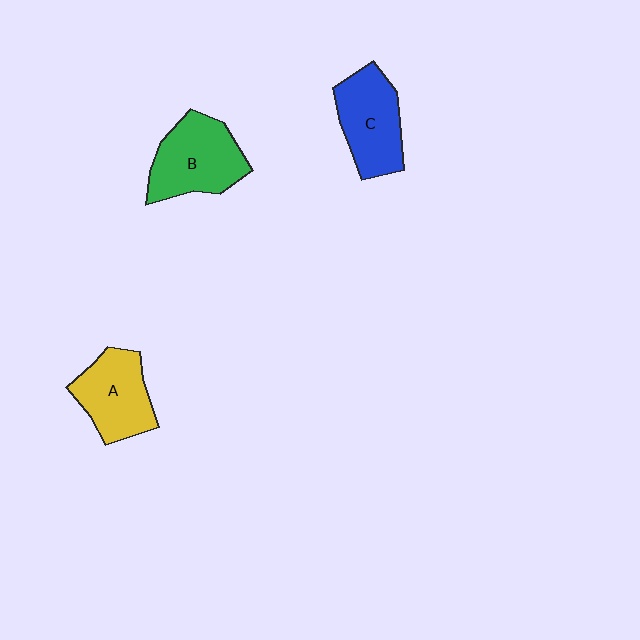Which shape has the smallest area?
Shape A (yellow).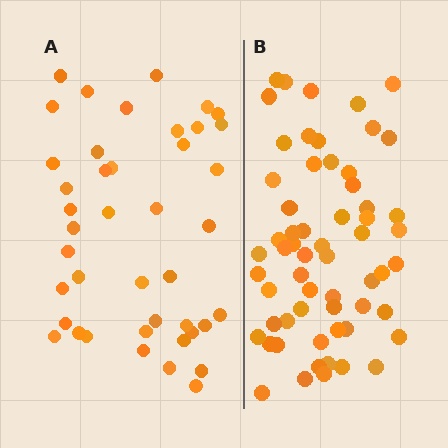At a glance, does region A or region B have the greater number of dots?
Region B (the right region) has more dots.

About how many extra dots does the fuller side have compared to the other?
Region B has approximately 20 more dots than region A.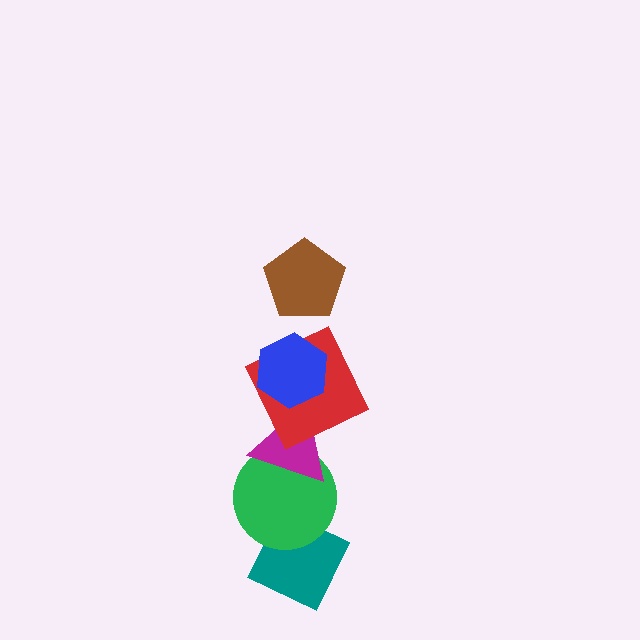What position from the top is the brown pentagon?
The brown pentagon is 1st from the top.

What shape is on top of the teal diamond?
The green circle is on top of the teal diamond.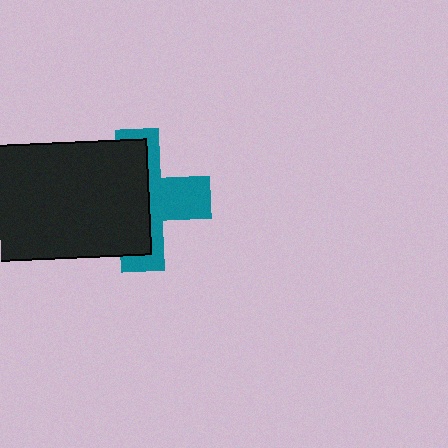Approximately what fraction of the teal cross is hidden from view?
Roughly 56% of the teal cross is hidden behind the black rectangle.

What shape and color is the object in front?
The object in front is a black rectangle.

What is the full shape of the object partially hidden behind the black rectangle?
The partially hidden object is a teal cross.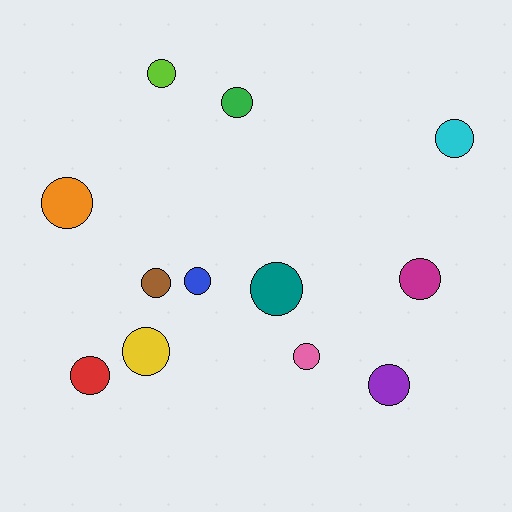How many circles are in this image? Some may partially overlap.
There are 12 circles.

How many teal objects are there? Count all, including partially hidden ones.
There is 1 teal object.